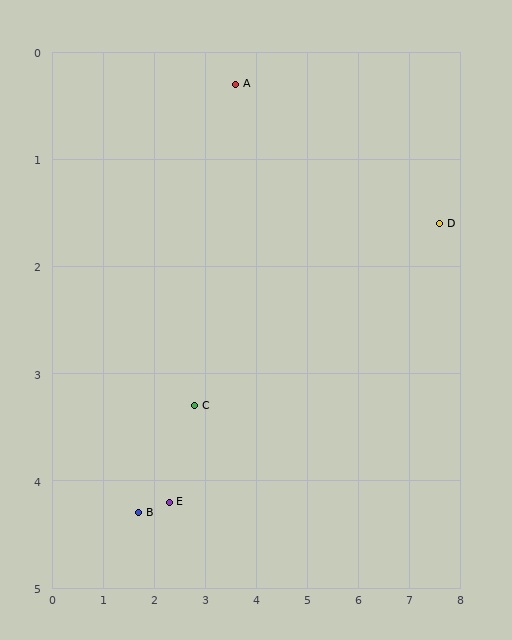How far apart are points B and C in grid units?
Points B and C are about 1.5 grid units apart.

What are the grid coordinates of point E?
Point E is at approximately (2.3, 4.2).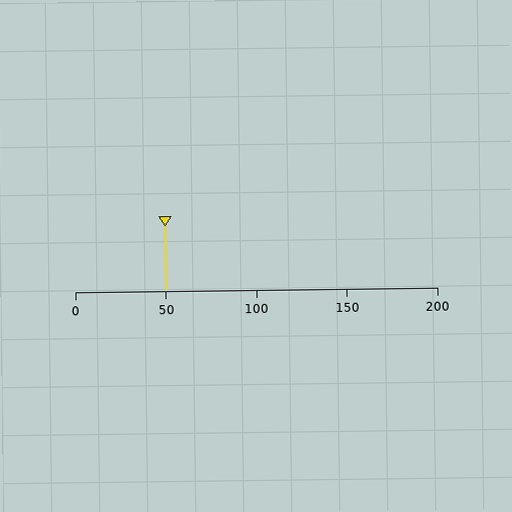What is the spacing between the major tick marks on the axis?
The major ticks are spaced 50 apart.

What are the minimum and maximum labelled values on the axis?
The axis runs from 0 to 200.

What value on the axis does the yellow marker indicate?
The marker indicates approximately 50.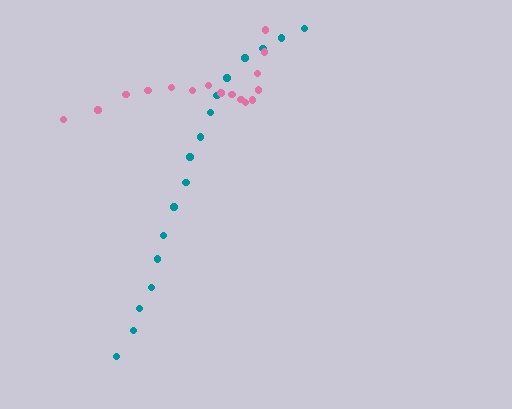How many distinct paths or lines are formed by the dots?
There are 2 distinct paths.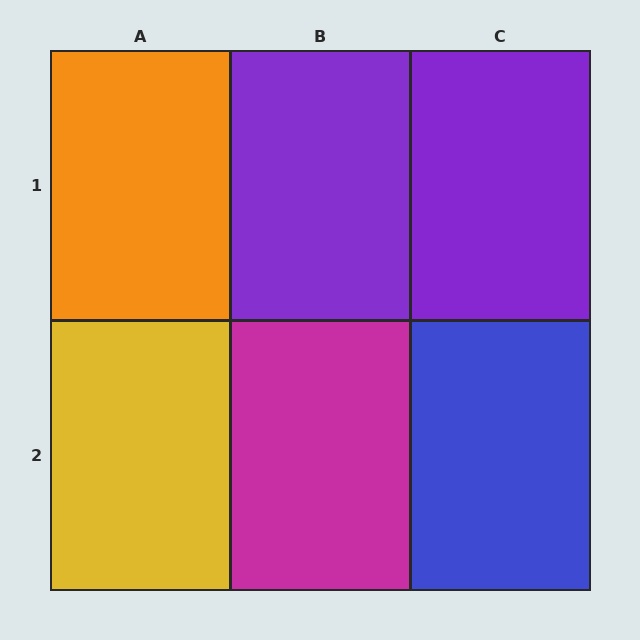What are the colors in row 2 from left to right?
Yellow, magenta, blue.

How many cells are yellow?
1 cell is yellow.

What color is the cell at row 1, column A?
Orange.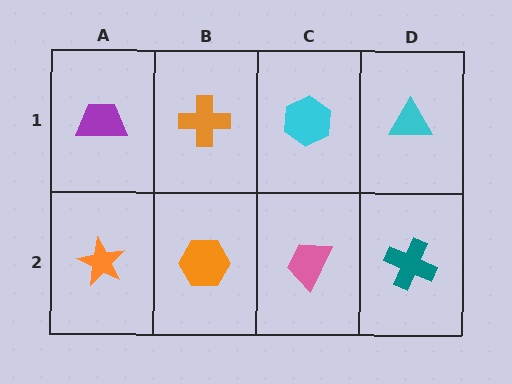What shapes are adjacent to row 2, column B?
An orange cross (row 1, column B), an orange star (row 2, column A), a pink trapezoid (row 2, column C).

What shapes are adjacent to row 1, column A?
An orange star (row 2, column A), an orange cross (row 1, column B).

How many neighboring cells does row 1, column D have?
2.